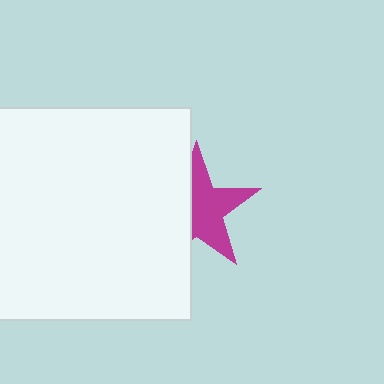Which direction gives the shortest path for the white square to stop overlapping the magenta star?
Moving left gives the shortest separation.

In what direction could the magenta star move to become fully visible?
The magenta star could move right. That would shift it out from behind the white square entirely.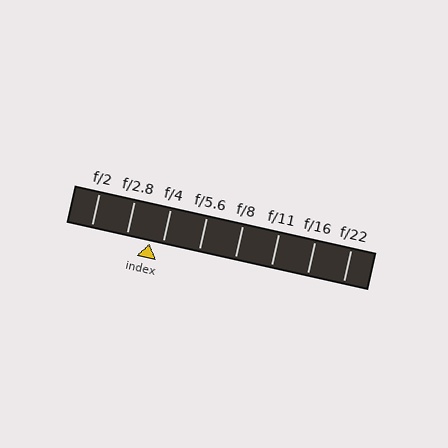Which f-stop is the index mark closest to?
The index mark is closest to f/4.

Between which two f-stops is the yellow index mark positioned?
The index mark is between f/2.8 and f/4.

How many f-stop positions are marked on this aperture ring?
There are 8 f-stop positions marked.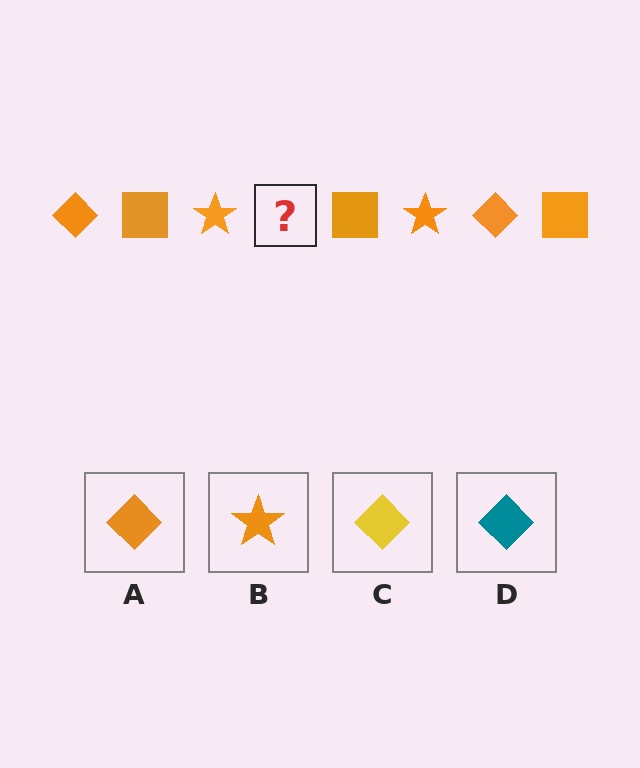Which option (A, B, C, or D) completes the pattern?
A.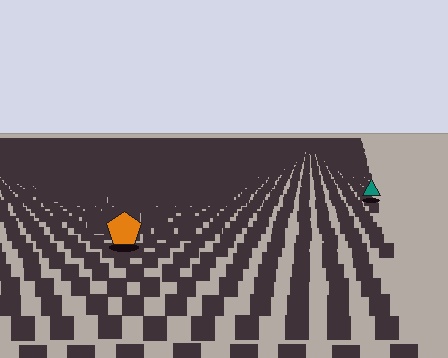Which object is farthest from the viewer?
The teal triangle is farthest from the viewer. It appears smaller and the ground texture around it is denser.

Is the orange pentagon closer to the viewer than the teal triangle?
Yes. The orange pentagon is closer — you can tell from the texture gradient: the ground texture is coarser near it.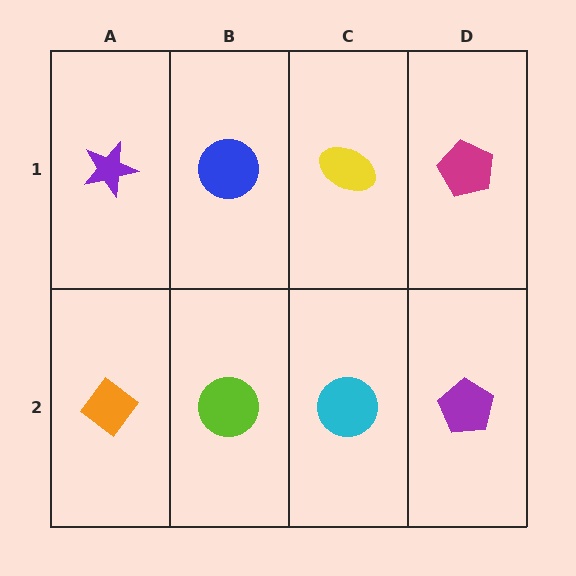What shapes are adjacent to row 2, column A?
A purple star (row 1, column A), a lime circle (row 2, column B).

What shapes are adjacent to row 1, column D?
A purple pentagon (row 2, column D), a yellow ellipse (row 1, column C).